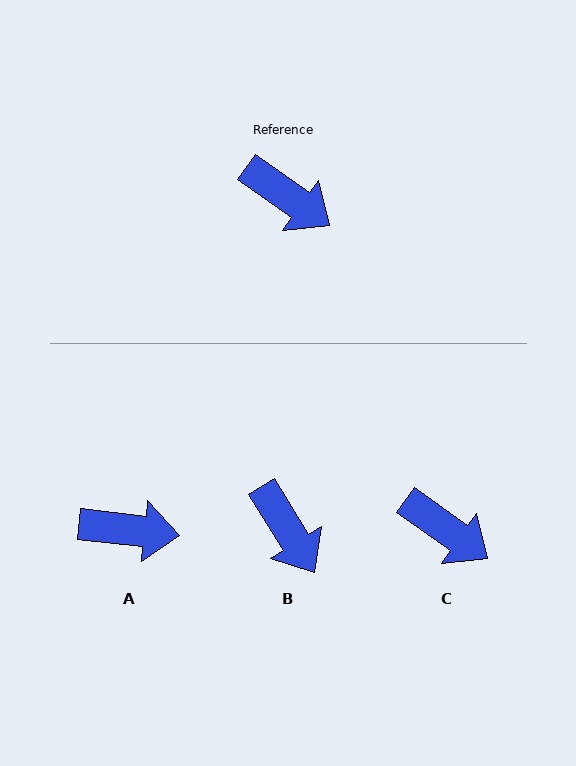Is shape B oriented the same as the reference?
No, it is off by about 23 degrees.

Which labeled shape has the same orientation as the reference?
C.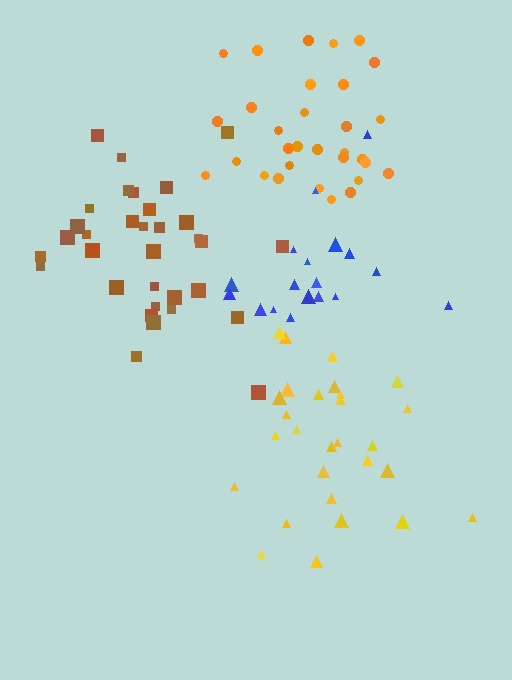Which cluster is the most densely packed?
Orange.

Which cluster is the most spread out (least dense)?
Yellow.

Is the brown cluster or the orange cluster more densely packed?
Orange.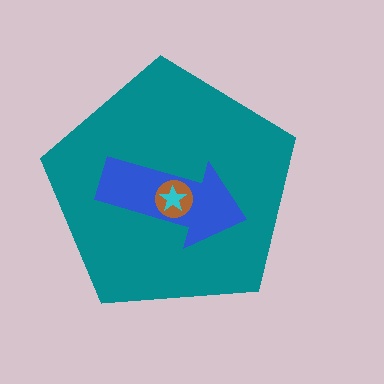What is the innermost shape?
The cyan star.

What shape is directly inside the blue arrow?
The brown circle.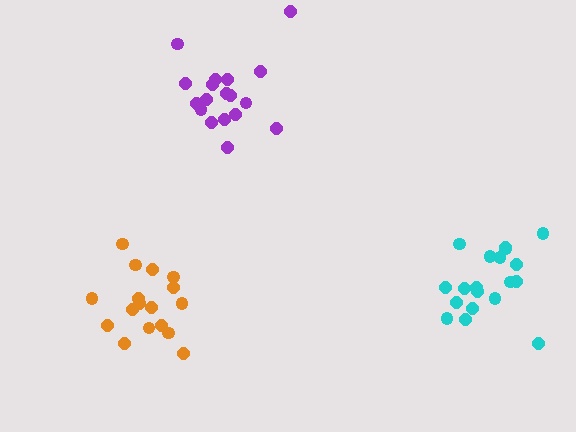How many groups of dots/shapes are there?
There are 3 groups.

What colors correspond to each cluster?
The clusters are colored: cyan, orange, purple.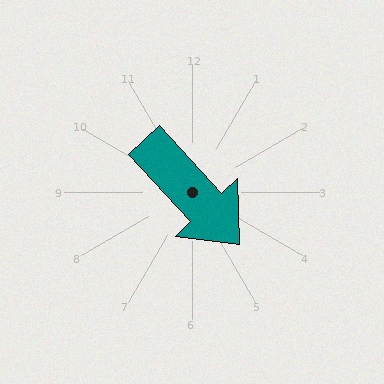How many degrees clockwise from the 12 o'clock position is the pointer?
Approximately 137 degrees.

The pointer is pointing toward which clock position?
Roughly 5 o'clock.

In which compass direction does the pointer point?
Southeast.